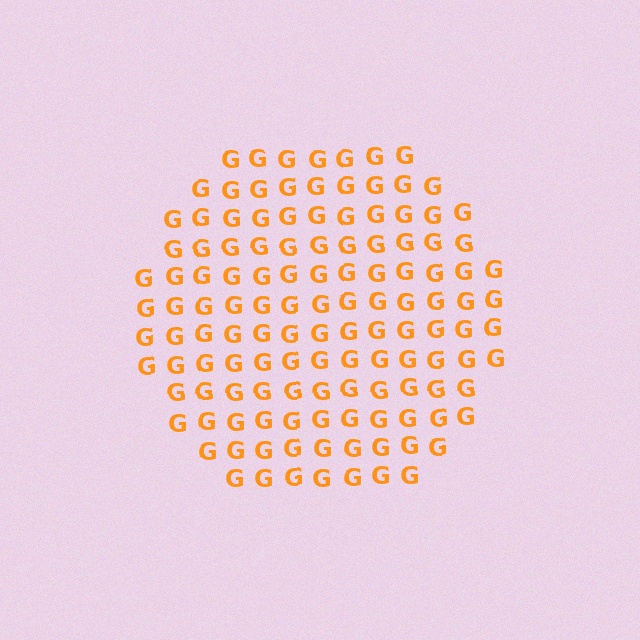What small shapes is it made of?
It is made of small letter G's.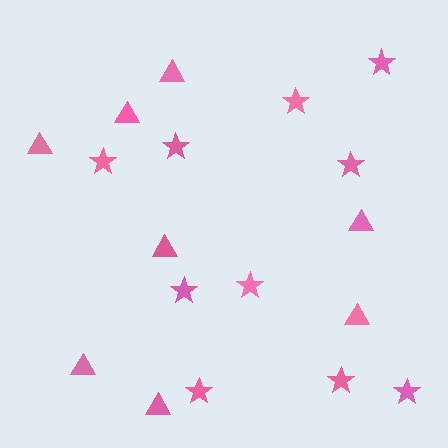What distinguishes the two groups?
There are 2 groups: one group of stars (10) and one group of triangles (8).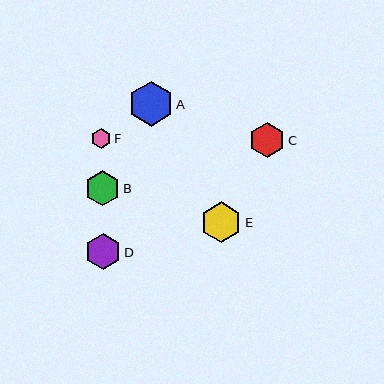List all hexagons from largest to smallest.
From largest to smallest: A, E, D, B, C, F.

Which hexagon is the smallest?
Hexagon F is the smallest with a size of approximately 20 pixels.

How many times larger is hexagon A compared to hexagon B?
Hexagon A is approximately 1.3 times the size of hexagon B.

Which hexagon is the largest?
Hexagon A is the largest with a size of approximately 45 pixels.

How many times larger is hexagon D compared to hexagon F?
Hexagon D is approximately 1.8 times the size of hexagon F.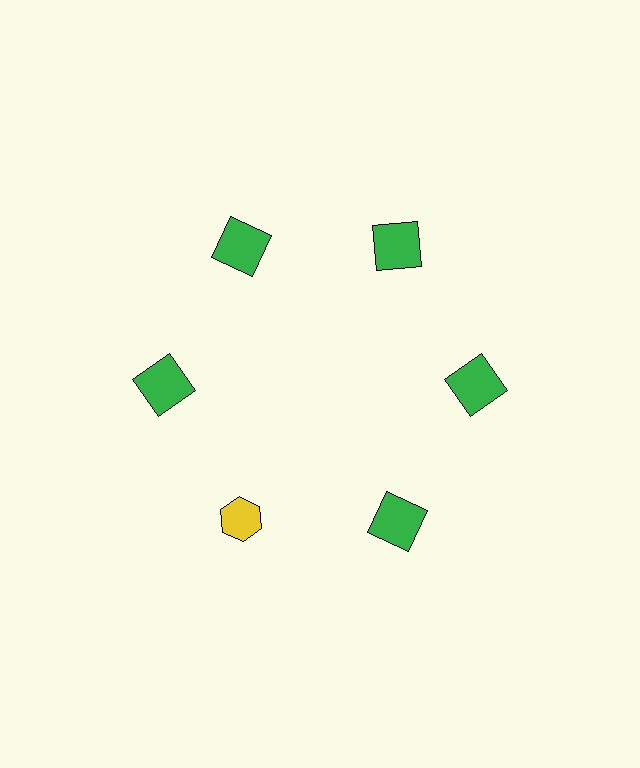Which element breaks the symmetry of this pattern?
The yellow hexagon at roughly the 7 o'clock position breaks the symmetry. All other shapes are green squares.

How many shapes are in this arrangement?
There are 6 shapes arranged in a ring pattern.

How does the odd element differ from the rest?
It differs in both color (yellow instead of green) and shape (hexagon instead of square).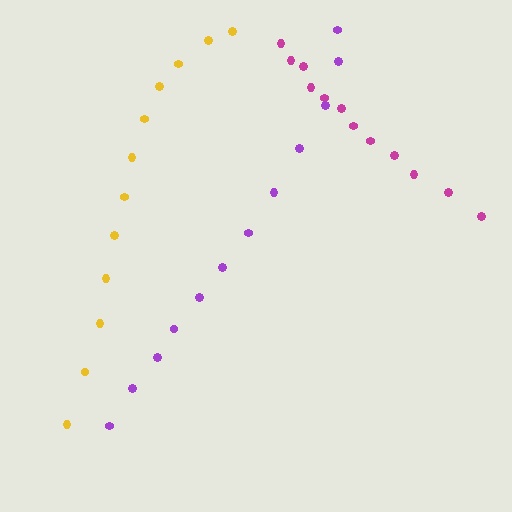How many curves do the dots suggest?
There are 3 distinct paths.